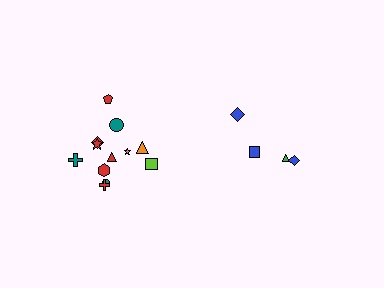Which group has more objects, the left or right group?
The left group.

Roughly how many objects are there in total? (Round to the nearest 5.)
Roughly 15 objects in total.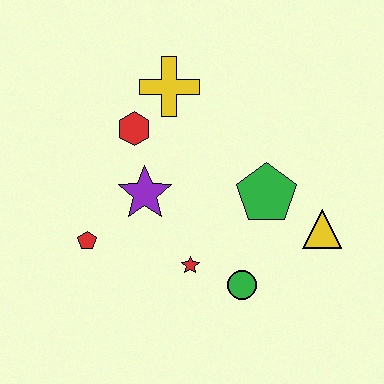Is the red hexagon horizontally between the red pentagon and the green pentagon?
Yes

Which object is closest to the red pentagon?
The purple star is closest to the red pentagon.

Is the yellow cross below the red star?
No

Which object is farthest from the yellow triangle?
The red pentagon is farthest from the yellow triangle.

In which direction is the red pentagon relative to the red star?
The red pentagon is to the left of the red star.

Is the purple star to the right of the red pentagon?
Yes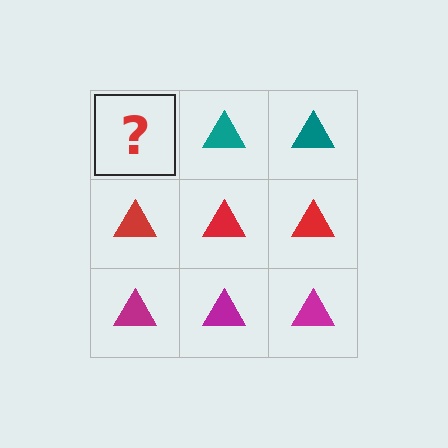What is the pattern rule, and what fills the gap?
The rule is that each row has a consistent color. The gap should be filled with a teal triangle.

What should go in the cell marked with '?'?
The missing cell should contain a teal triangle.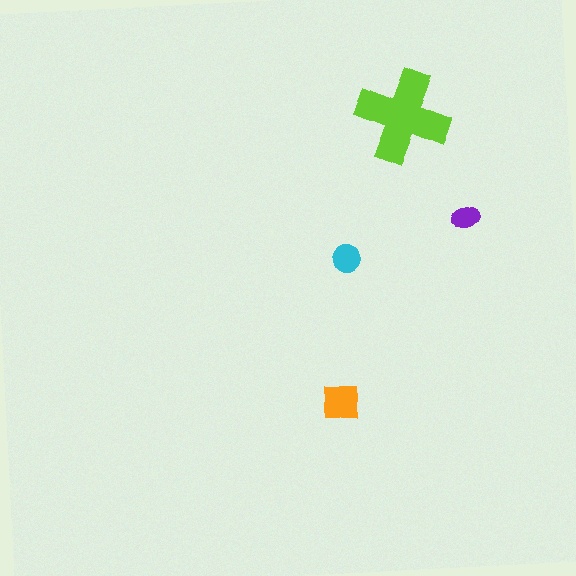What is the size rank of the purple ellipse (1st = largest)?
4th.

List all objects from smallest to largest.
The purple ellipse, the cyan circle, the orange square, the lime cross.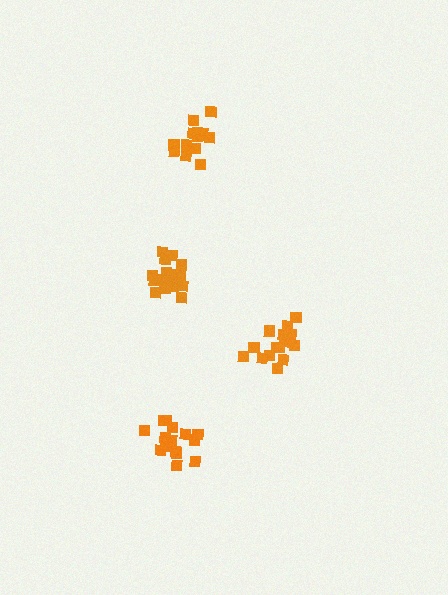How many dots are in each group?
Group 1: 17 dots, Group 2: 15 dots, Group 3: 14 dots, Group 4: 19 dots (65 total).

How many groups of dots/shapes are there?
There are 4 groups.